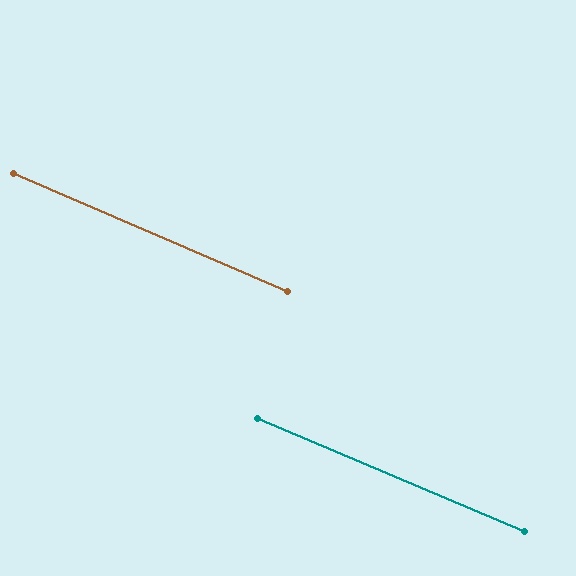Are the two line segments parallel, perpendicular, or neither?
Parallel — their directions differ by only 0.5°.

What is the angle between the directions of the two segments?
Approximately 0 degrees.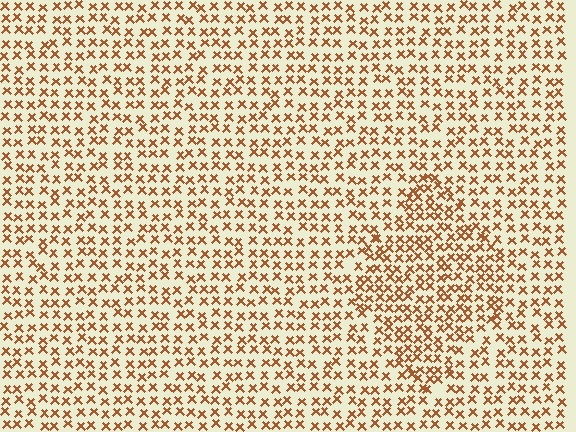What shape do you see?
I see a diamond.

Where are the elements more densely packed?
The elements are more densely packed inside the diamond boundary.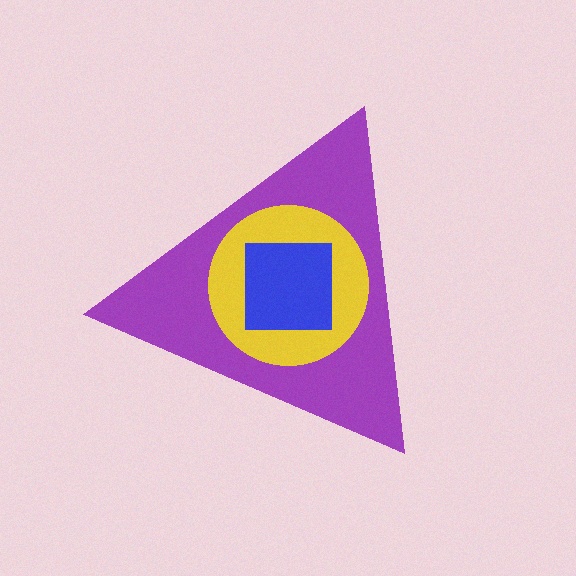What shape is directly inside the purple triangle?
The yellow circle.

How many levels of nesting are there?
3.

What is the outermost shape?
The purple triangle.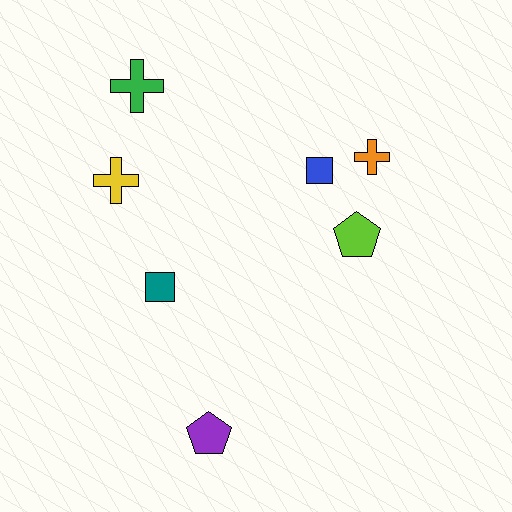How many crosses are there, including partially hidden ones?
There are 3 crosses.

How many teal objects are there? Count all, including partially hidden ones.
There is 1 teal object.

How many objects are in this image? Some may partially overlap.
There are 7 objects.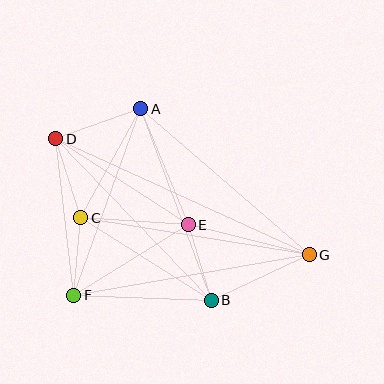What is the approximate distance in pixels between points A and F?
The distance between A and F is approximately 198 pixels.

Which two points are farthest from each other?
Points D and G are farthest from each other.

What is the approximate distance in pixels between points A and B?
The distance between A and B is approximately 204 pixels.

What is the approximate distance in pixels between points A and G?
The distance between A and G is approximately 223 pixels.